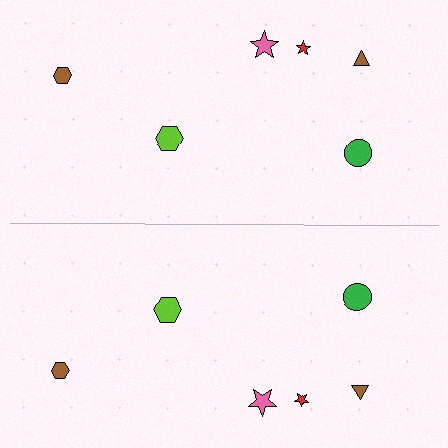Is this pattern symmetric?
Yes, this pattern has bilateral (reflection) symmetry.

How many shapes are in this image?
There are 12 shapes in this image.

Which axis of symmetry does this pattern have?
The pattern has a horizontal axis of symmetry running through the center of the image.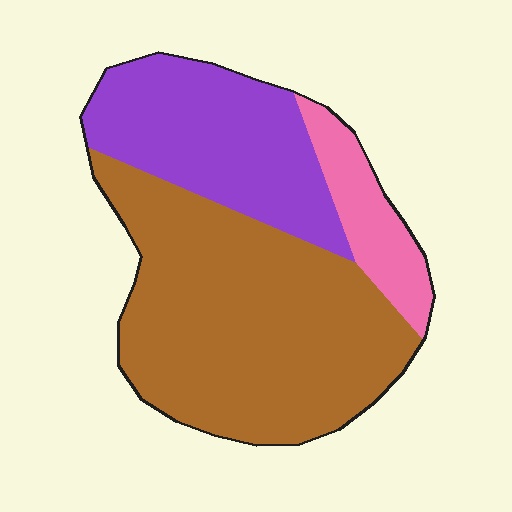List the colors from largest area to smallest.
From largest to smallest: brown, purple, pink.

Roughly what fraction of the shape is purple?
Purple covers around 30% of the shape.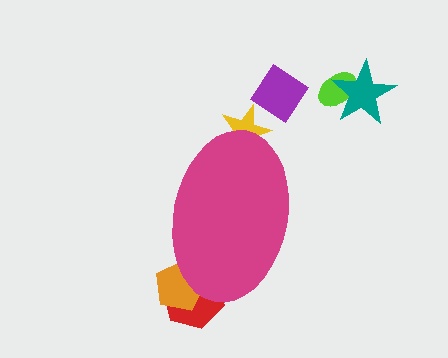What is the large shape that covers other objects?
A magenta ellipse.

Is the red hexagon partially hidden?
Yes, the red hexagon is partially hidden behind the magenta ellipse.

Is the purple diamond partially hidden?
No, the purple diamond is fully visible.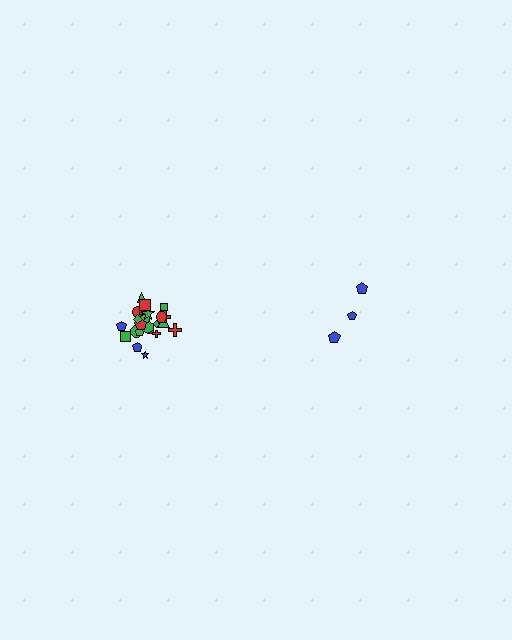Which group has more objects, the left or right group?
The left group.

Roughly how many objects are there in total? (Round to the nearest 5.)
Roughly 30 objects in total.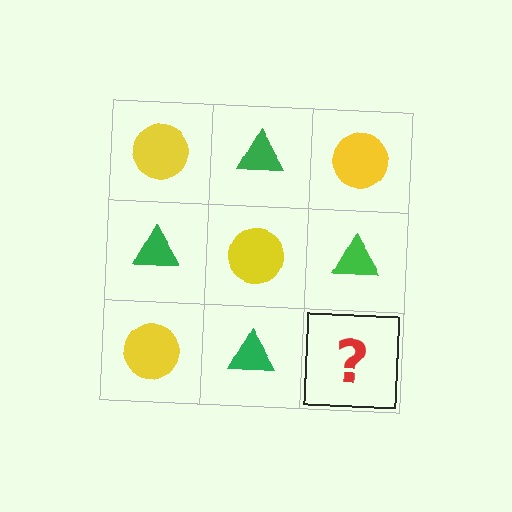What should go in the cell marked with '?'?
The missing cell should contain a yellow circle.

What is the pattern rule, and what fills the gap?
The rule is that it alternates yellow circle and green triangle in a checkerboard pattern. The gap should be filled with a yellow circle.